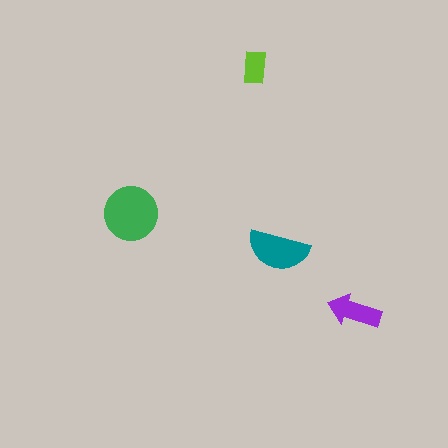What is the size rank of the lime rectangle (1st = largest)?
4th.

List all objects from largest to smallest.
The green circle, the teal semicircle, the purple arrow, the lime rectangle.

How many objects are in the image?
There are 4 objects in the image.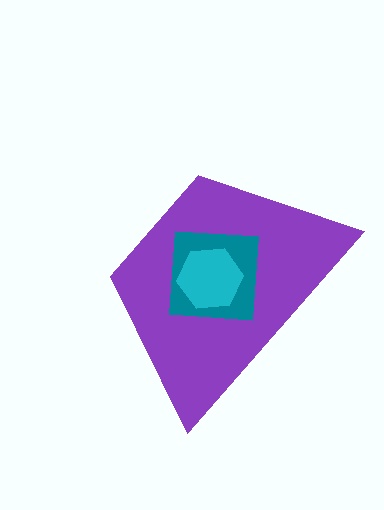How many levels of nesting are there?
3.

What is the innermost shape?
The cyan hexagon.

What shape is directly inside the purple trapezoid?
The teal square.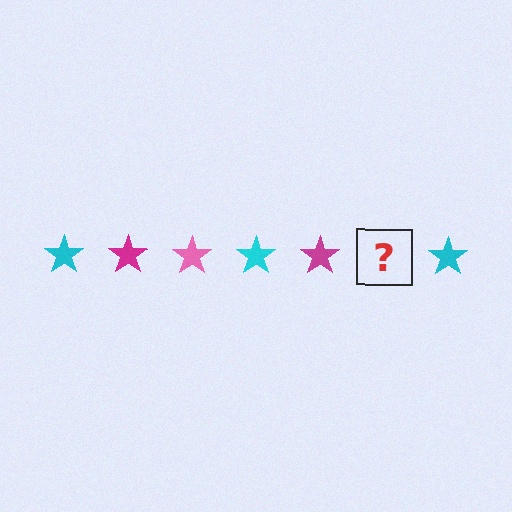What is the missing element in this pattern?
The missing element is a pink star.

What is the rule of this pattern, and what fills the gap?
The rule is that the pattern cycles through cyan, magenta, pink stars. The gap should be filled with a pink star.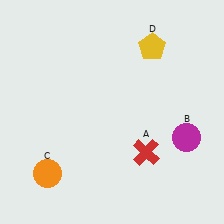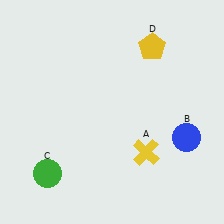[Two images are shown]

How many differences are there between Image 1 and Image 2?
There are 3 differences between the two images.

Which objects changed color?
A changed from red to yellow. B changed from magenta to blue. C changed from orange to green.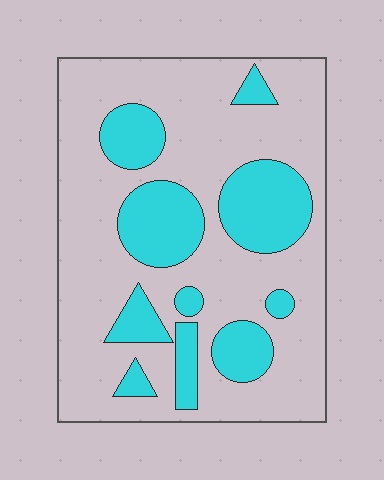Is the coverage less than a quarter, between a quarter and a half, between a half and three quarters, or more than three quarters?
Between a quarter and a half.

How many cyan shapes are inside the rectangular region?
10.